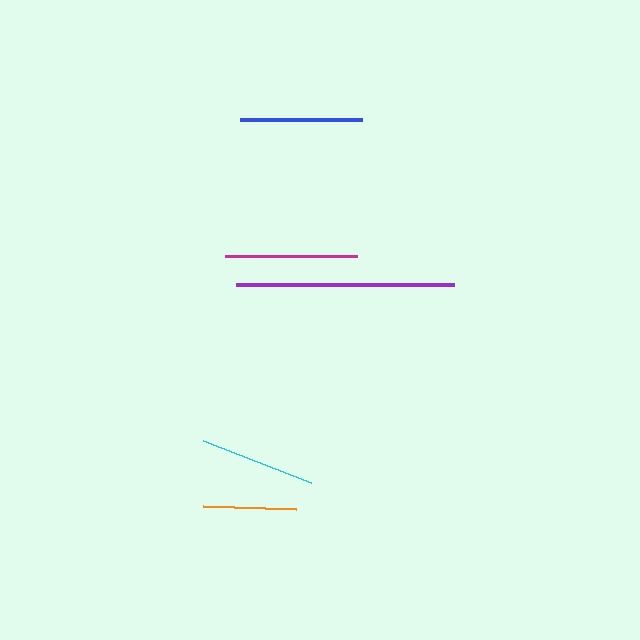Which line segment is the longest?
The purple line is the longest at approximately 218 pixels.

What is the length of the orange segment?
The orange segment is approximately 93 pixels long.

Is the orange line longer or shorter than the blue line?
The blue line is longer than the orange line.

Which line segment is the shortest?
The orange line is the shortest at approximately 93 pixels.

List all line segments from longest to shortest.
From longest to shortest: purple, magenta, blue, cyan, orange.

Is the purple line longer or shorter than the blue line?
The purple line is longer than the blue line.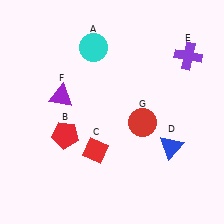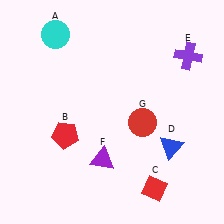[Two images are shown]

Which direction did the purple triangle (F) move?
The purple triangle (F) moved down.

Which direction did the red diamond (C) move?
The red diamond (C) moved right.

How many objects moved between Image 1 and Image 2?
3 objects moved between the two images.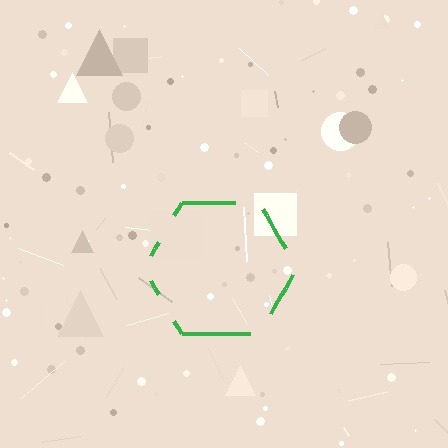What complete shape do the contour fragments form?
The contour fragments form a hexagon.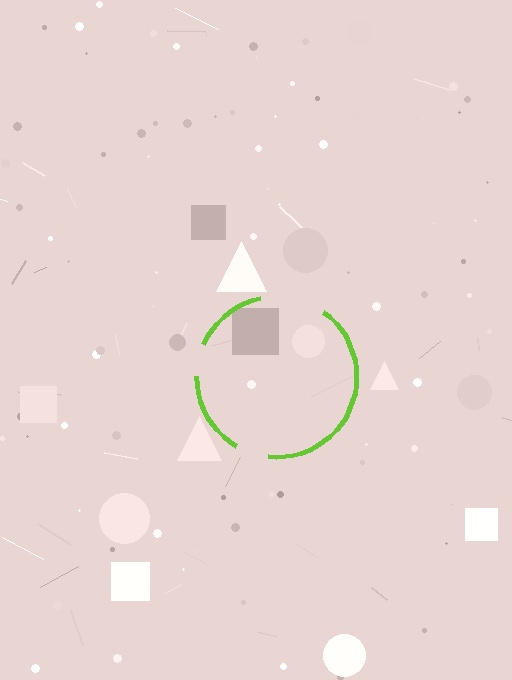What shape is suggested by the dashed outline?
The dashed outline suggests a circle.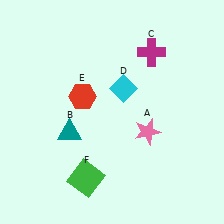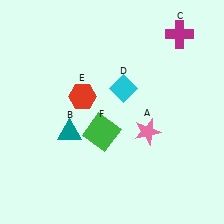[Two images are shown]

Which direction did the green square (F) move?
The green square (F) moved up.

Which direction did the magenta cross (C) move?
The magenta cross (C) moved right.